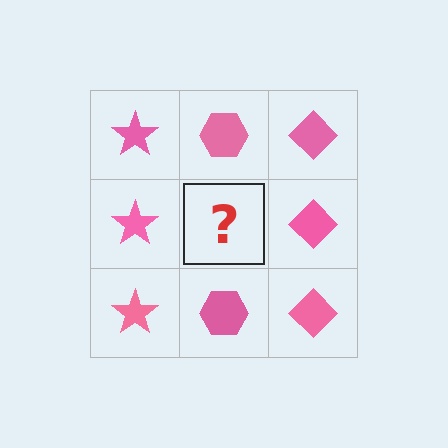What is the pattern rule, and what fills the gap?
The rule is that each column has a consistent shape. The gap should be filled with a pink hexagon.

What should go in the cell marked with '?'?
The missing cell should contain a pink hexagon.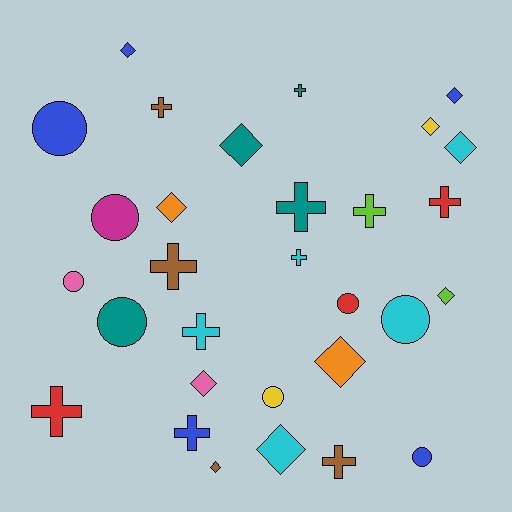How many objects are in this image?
There are 30 objects.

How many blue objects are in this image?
There are 5 blue objects.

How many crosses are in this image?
There are 11 crosses.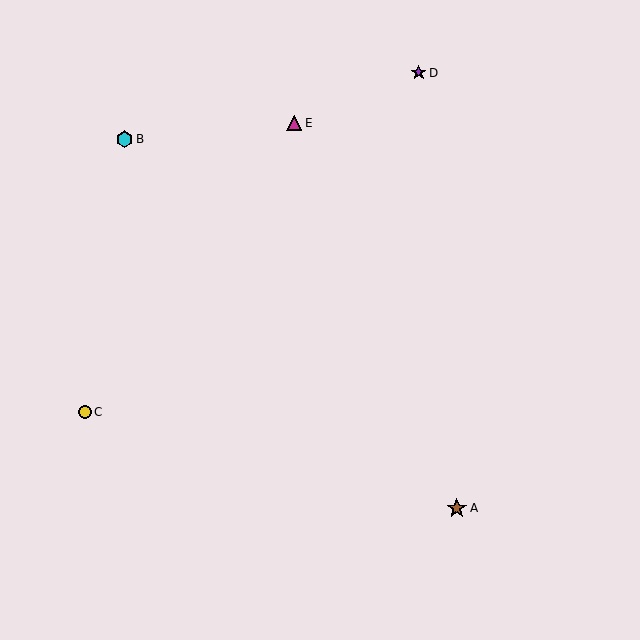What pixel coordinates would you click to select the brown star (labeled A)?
Click at (457, 508) to select the brown star A.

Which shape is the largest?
The brown star (labeled A) is the largest.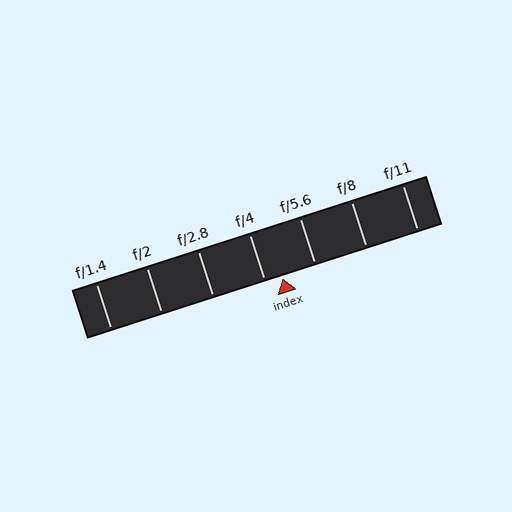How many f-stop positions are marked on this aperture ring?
There are 7 f-stop positions marked.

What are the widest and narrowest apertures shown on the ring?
The widest aperture shown is f/1.4 and the narrowest is f/11.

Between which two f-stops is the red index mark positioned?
The index mark is between f/4 and f/5.6.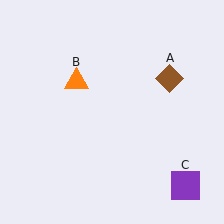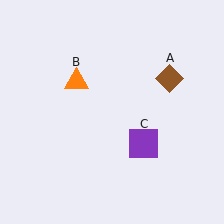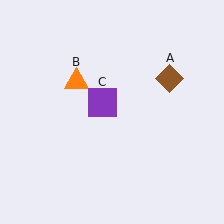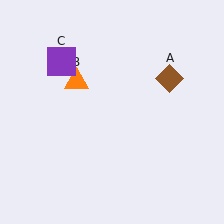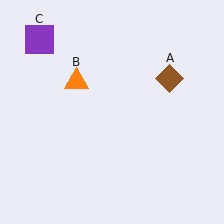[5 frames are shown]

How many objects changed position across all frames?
1 object changed position: purple square (object C).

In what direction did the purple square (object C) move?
The purple square (object C) moved up and to the left.